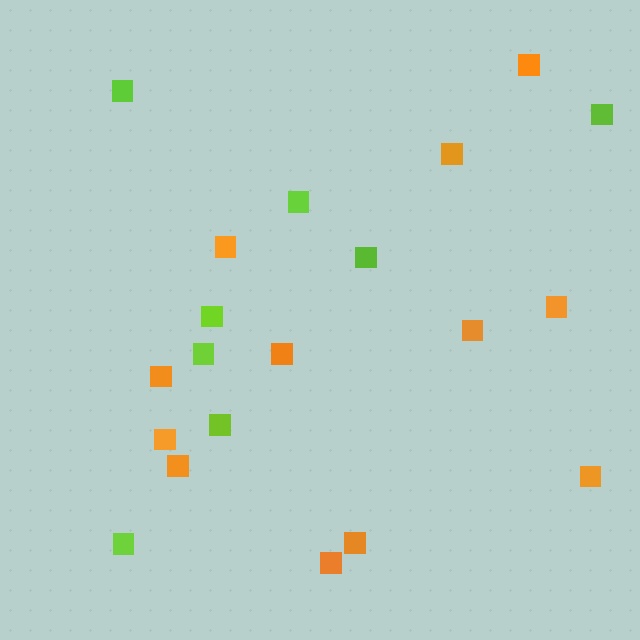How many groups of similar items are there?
There are 2 groups: one group of lime squares (8) and one group of orange squares (12).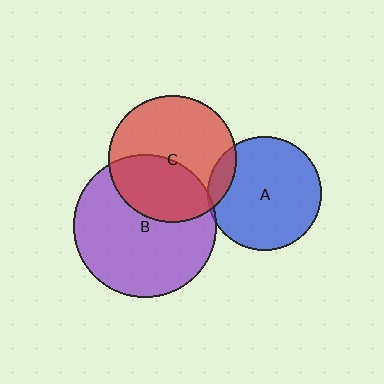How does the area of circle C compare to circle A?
Approximately 1.3 times.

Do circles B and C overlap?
Yes.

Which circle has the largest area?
Circle B (purple).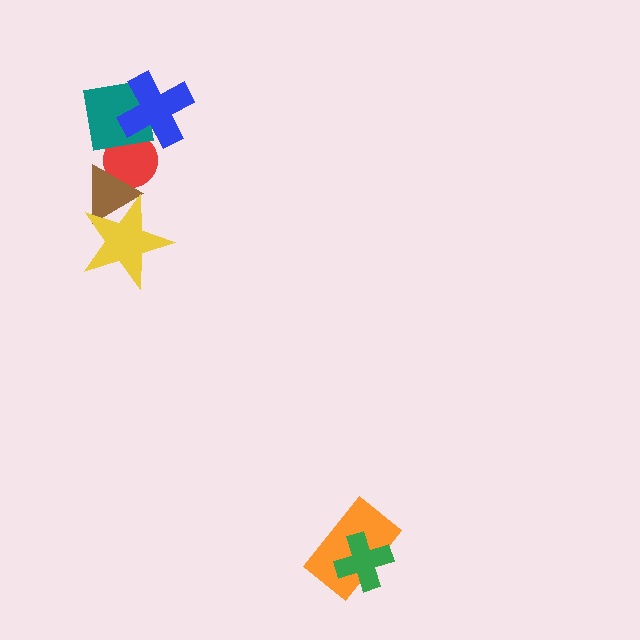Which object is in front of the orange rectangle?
The green cross is in front of the orange rectangle.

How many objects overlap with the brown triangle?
2 objects overlap with the brown triangle.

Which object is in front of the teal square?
The blue cross is in front of the teal square.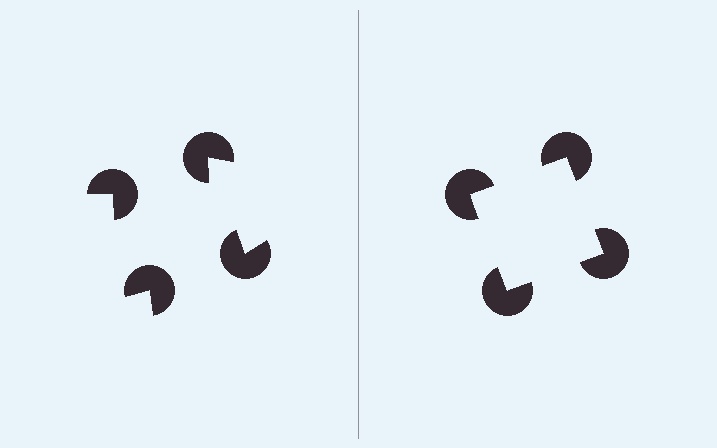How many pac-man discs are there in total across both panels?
8 — 4 on each side.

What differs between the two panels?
The pac-man discs are positioned identically on both sides; only the wedge orientations differ. On the right they align to a square; on the left they are misaligned.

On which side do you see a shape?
An illusory square appears on the right side. On the left side the wedge cuts are rotated, so no coherent shape forms.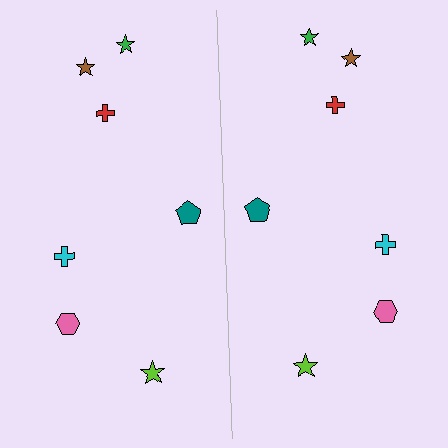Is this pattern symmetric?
Yes, this pattern has bilateral (reflection) symmetry.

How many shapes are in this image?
There are 14 shapes in this image.